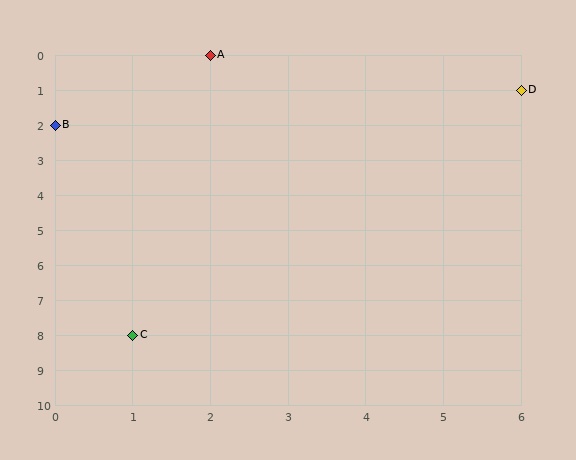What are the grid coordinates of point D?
Point D is at grid coordinates (6, 1).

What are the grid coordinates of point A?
Point A is at grid coordinates (2, 0).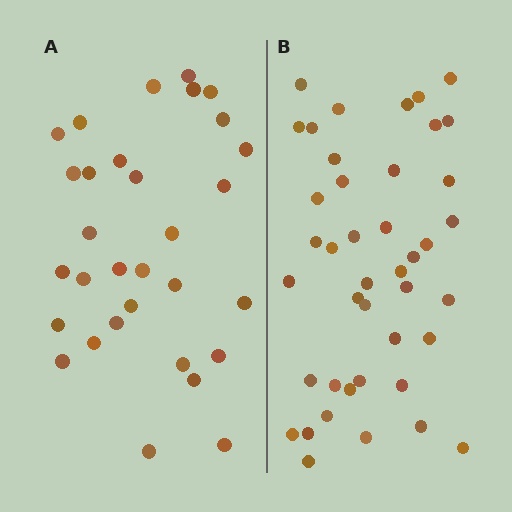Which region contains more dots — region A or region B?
Region B (the right region) has more dots.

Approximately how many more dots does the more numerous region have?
Region B has roughly 12 or so more dots than region A.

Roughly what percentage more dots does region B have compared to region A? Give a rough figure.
About 35% more.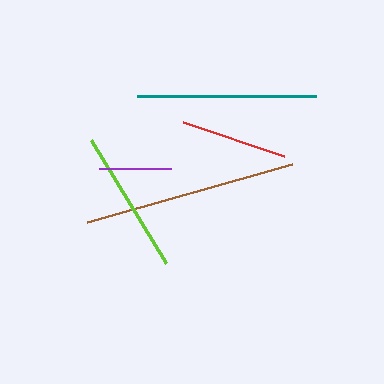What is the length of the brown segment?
The brown segment is approximately 213 pixels long.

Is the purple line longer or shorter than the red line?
The red line is longer than the purple line.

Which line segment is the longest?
The brown line is the longest at approximately 213 pixels.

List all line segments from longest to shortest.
From longest to shortest: brown, teal, lime, red, purple.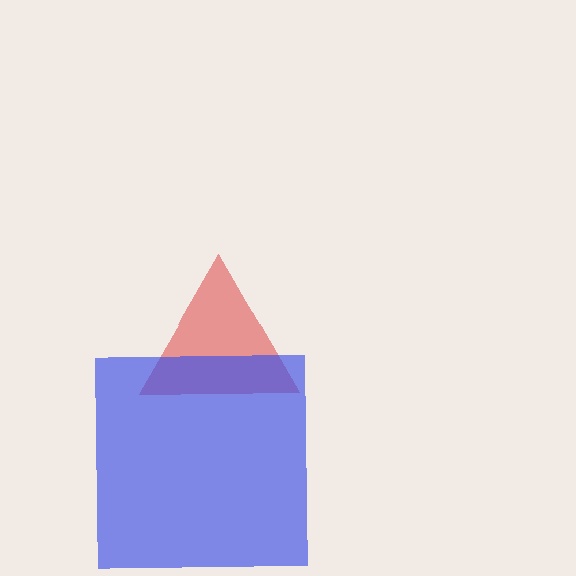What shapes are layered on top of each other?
The layered shapes are: a red triangle, a blue square.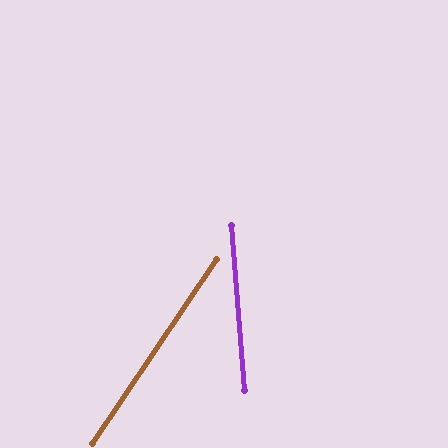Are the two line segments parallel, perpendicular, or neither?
Neither parallel nor perpendicular — they differ by about 39°.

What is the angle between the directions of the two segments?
Approximately 39 degrees.